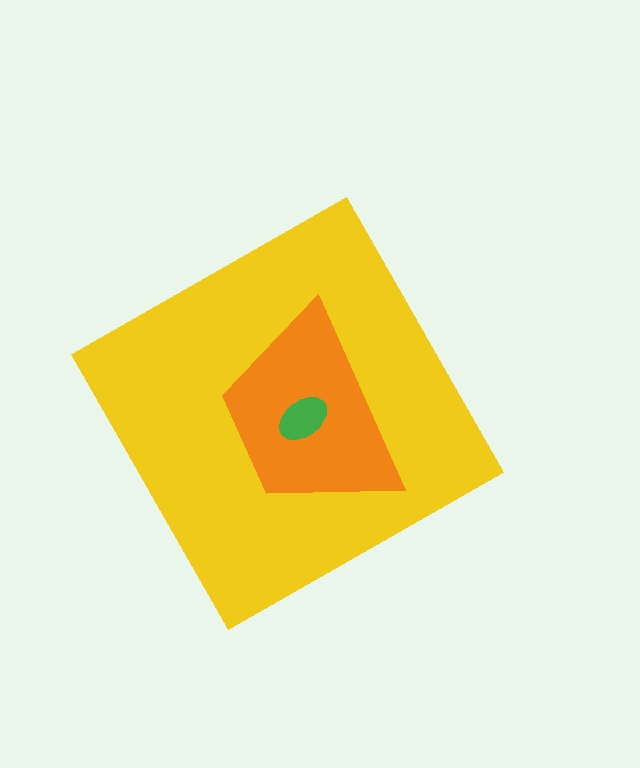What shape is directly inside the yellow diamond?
The orange trapezoid.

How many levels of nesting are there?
3.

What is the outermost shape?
The yellow diamond.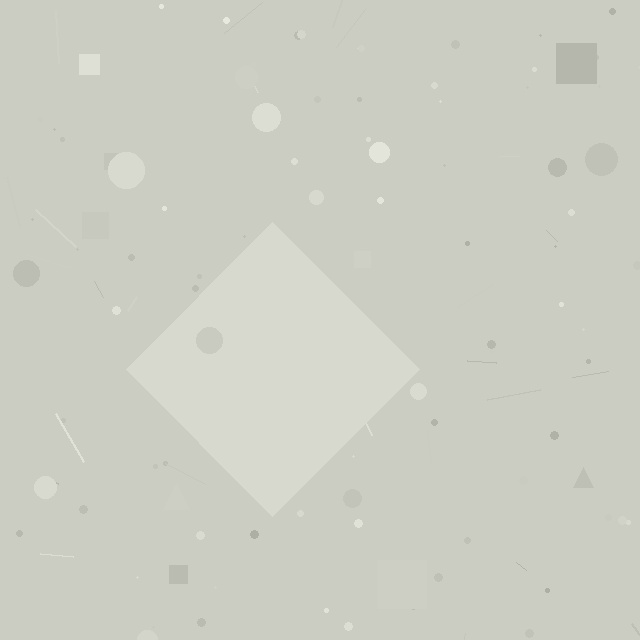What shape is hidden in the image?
A diamond is hidden in the image.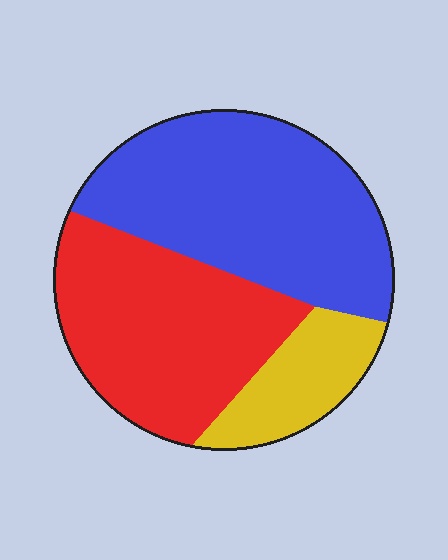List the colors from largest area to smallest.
From largest to smallest: blue, red, yellow.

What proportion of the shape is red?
Red takes up about three eighths (3/8) of the shape.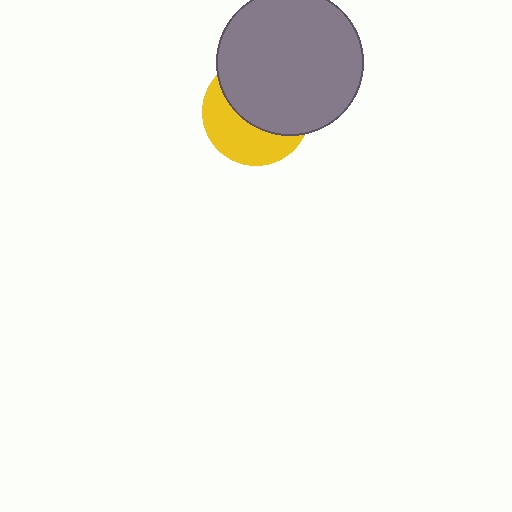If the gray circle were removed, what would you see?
You would see the complete yellow circle.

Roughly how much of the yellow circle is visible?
A small part of it is visible (roughly 42%).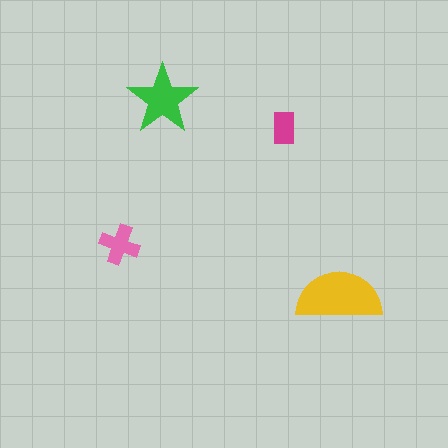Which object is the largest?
The yellow semicircle.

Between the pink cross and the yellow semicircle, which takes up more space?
The yellow semicircle.